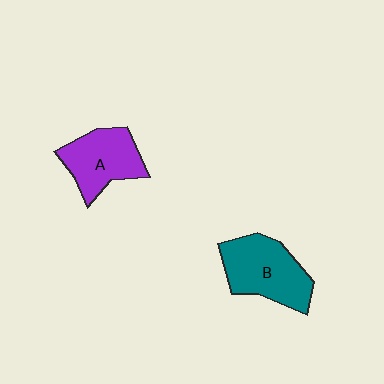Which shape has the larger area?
Shape B (teal).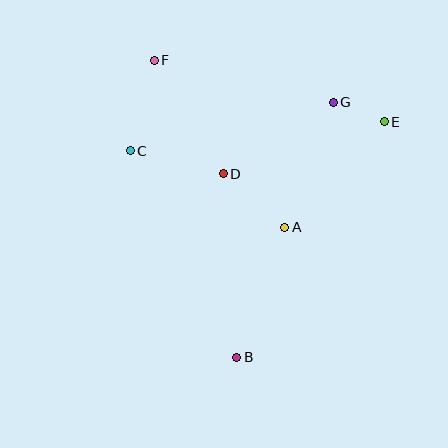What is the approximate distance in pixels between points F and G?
The distance between F and G is approximately 184 pixels.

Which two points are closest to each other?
Points E and G are closest to each other.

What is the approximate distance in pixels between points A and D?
The distance between A and D is approximately 82 pixels.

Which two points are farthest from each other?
Points B and F are farthest from each other.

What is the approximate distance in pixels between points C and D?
The distance between C and D is approximately 95 pixels.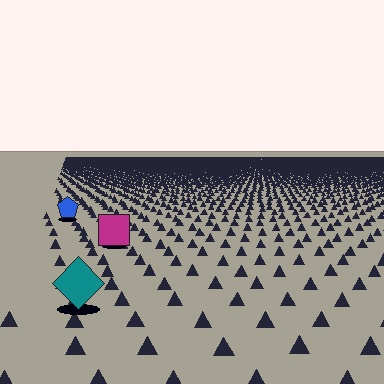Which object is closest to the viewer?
The teal diamond is closest. The texture marks near it are larger and more spread out.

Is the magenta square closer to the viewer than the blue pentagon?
Yes. The magenta square is closer — you can tell from the texture gradient: the ground texture is coarser near it.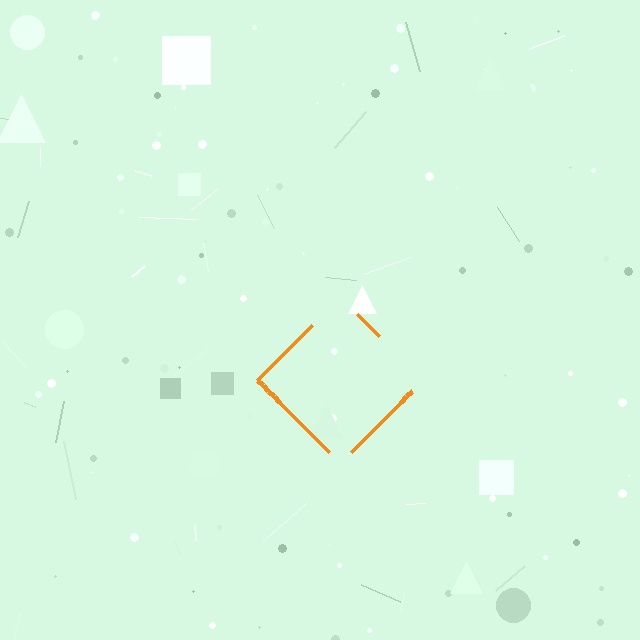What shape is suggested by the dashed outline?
The dashed outline suggests a diamond.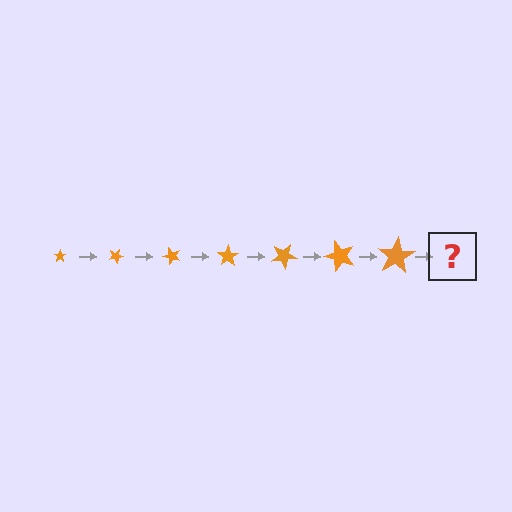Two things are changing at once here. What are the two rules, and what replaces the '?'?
The two rules are that the star grows larger each step and it rotates 25 degrees each step. The '?' should be a star, larger than the previous one and rotated 175 degrees from the start.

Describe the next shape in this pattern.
It should be a star, larger than the previous one and rotated 175 degrees from the start.